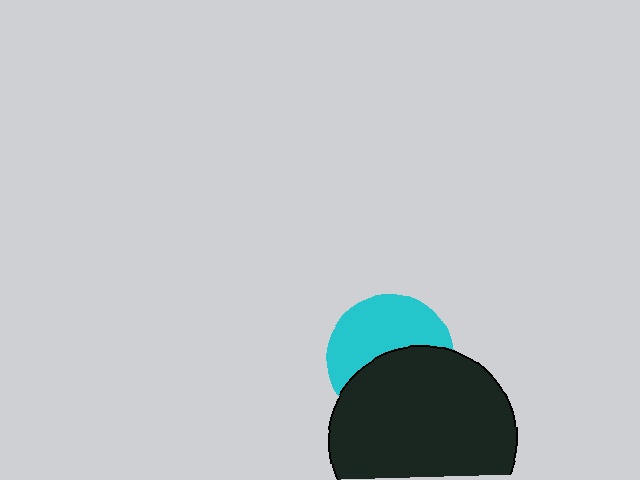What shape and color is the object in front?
The object in front is a black circle.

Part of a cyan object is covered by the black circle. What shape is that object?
It is a circle.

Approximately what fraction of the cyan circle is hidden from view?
Roughly 50% of the cyan circle is hidden behind the black circle.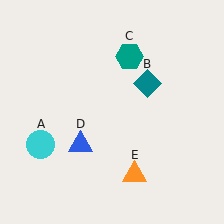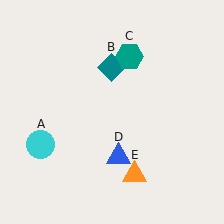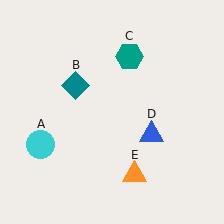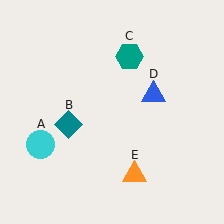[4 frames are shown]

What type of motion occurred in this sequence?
The teal diamond (object B), blue triangle (object D) rotated counterclockwise around the center of the scene.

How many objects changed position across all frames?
2 objects changed position: teal diamond (object B), blue triangle (object D).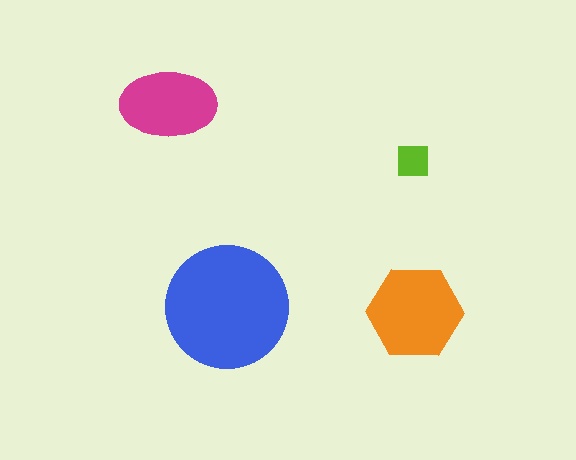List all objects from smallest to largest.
The lime square, the magenta ellipse, the orange hexagon, the blue circle.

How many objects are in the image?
There are 4 objects in the image.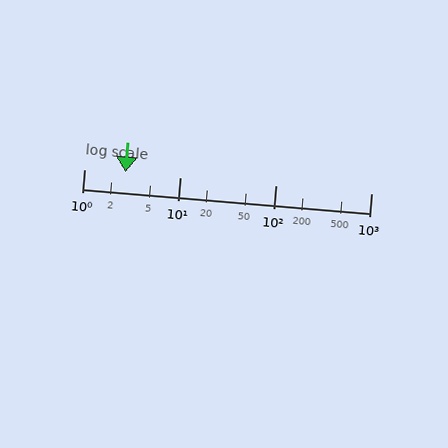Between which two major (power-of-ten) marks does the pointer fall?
The pointer is between 1 and 10.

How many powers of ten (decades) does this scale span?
The scale spans 3 decades, from 1 to 1000.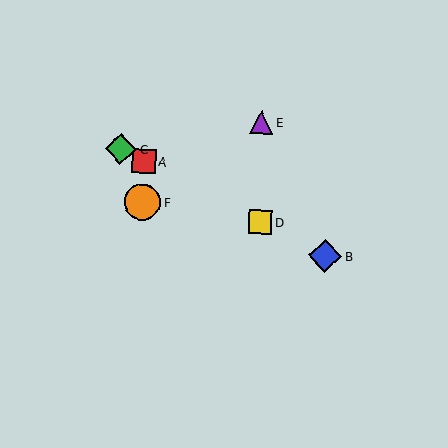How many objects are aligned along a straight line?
4 objects (A, B, C, D) are aligned along a straight line.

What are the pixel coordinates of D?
Object D is at (260, 222).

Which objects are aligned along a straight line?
Objects A, B, C, D are aligned along a straight line.